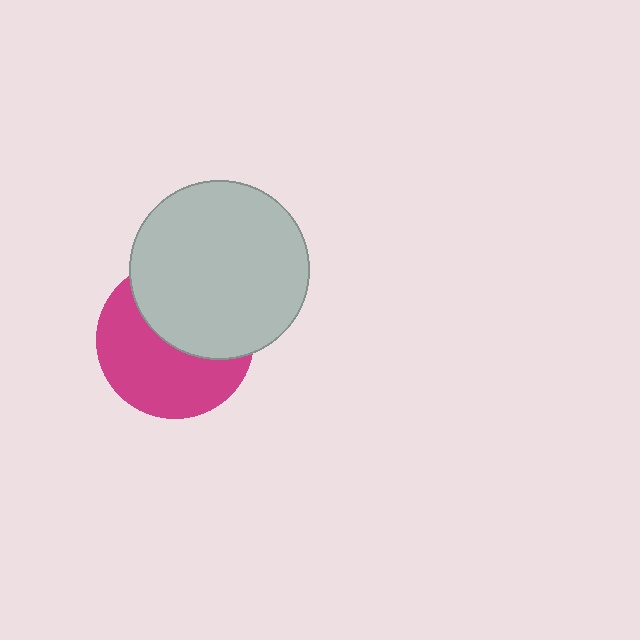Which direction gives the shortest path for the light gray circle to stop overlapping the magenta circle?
Moving up gives the shortest separation.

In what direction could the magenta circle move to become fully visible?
The magenta circle could move down. That would shift it out from behind the light gray circle entirely.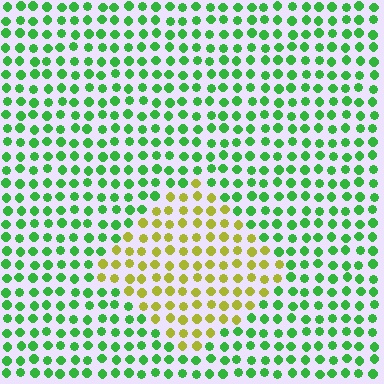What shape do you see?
I see a diamond.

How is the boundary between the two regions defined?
The boundary is defined purely by a slight shift in hue (about 58 degrees). Spacing, size, and orientation are identical on both sides.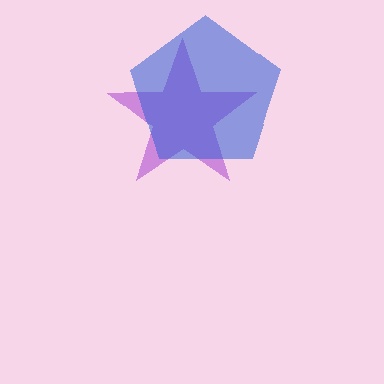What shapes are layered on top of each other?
The layered shapes are: a purple star, a blue pentagon.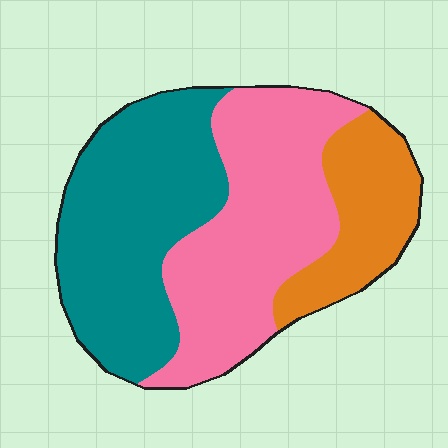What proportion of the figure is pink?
Pink takes up about two fifths (2/5) of the figure.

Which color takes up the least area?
Orange, at roughly 20%.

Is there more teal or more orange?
Teal.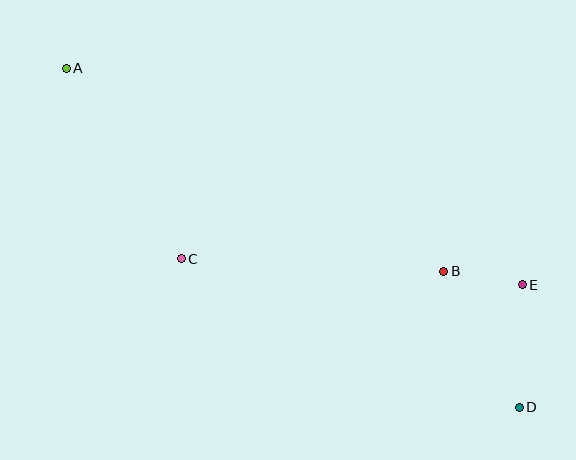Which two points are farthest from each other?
Points A and D are farthest from each other.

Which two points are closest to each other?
Points B and E are closest to each other.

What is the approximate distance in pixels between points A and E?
The distance between A and E is approximately 505 pixels.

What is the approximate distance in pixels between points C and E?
The distance between C and E is approximately 342 pixels.